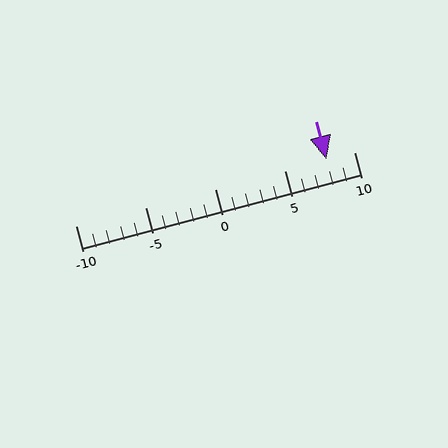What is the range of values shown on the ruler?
The ruler shows values from -10 to 10.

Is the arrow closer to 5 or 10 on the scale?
The arrow is closer to 10.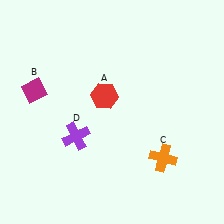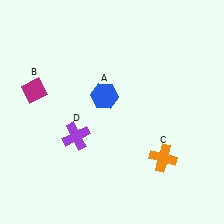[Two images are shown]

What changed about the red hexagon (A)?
In Image 1, A is red. In Image 2, it changed to blue.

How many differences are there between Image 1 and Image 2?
There is 1 difference between the two images.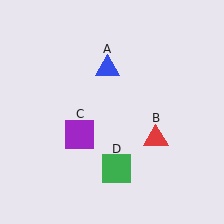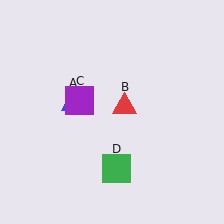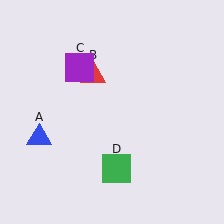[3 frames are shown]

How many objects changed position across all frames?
3 objects changed position: blue triangle (object A), red triangle (object B), purple square (object C).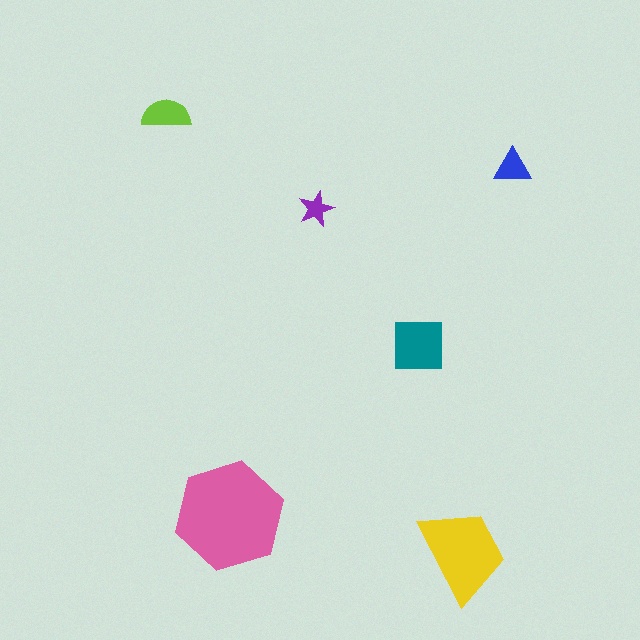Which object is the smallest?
The purple star.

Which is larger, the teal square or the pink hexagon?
The pink hexagon.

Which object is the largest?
The pink hexagon.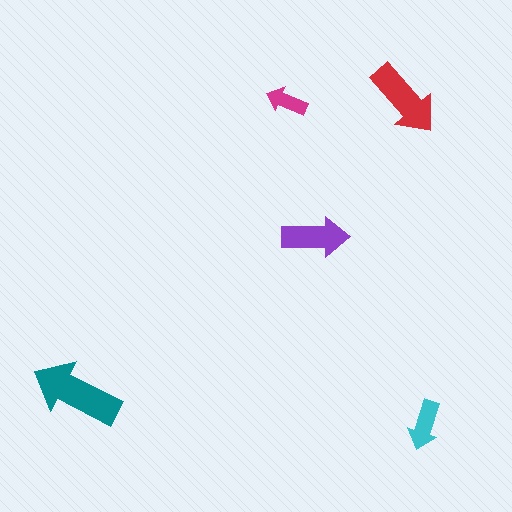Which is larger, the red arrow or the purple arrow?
The red one.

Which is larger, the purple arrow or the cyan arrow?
The purple one.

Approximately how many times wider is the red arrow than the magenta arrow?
About 2 times wider.